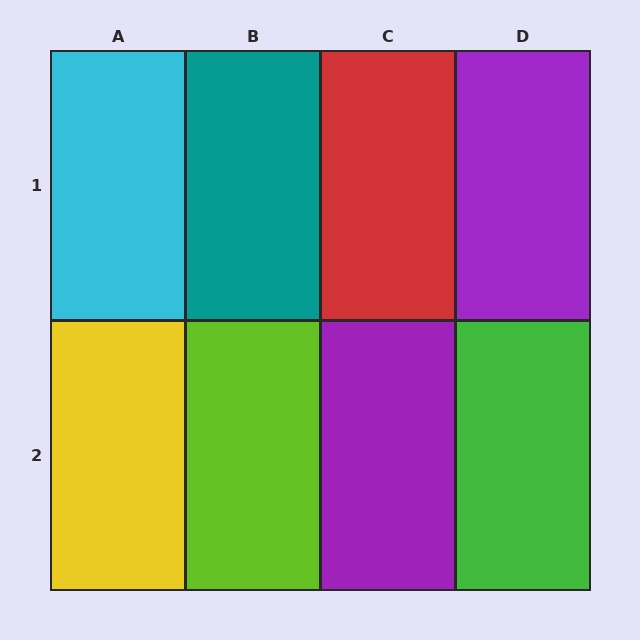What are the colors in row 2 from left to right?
Yellow, lime, purple, green.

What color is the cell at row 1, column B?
Teal.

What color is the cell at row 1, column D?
Purple.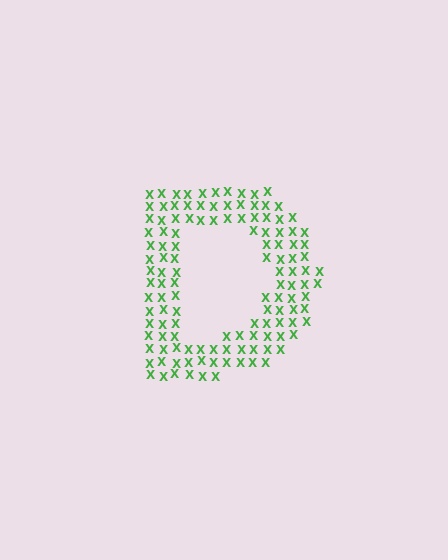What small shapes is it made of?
It is made of small letter X's.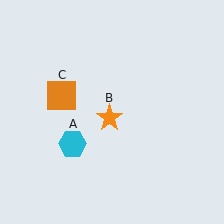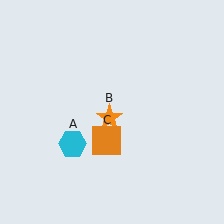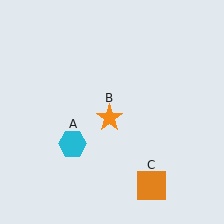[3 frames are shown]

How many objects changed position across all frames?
1 object changed position: orange square (object C).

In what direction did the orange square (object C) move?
The orange square (object C) moved down and to the right.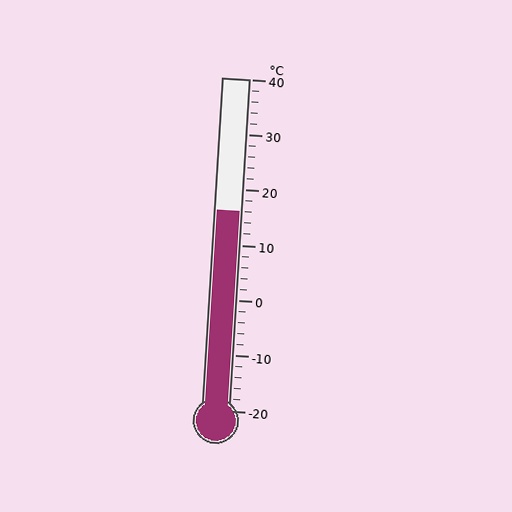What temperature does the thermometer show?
The thermometer shows approximately 16°C.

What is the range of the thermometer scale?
The thermometer scale ranges from -20°C to 40°C.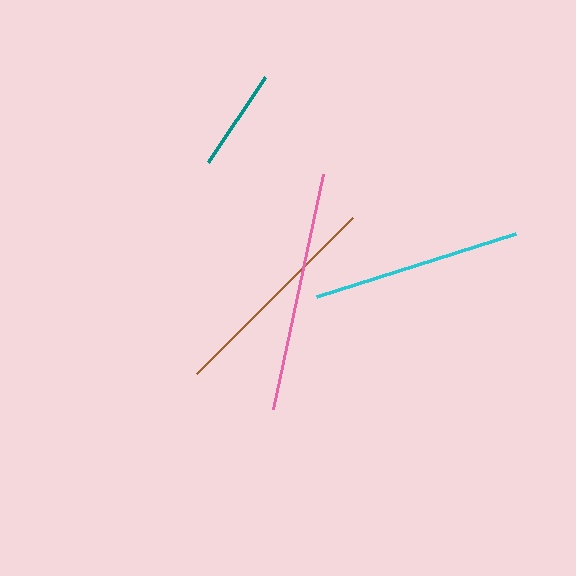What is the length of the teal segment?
The teal segment is approximately 102 pixels long.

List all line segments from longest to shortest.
From longest to shortest: pink, brown, cyan, teal.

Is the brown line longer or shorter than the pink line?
The pink line is longer than the brown line.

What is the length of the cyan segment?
The cyan segment is approximately 209 pixels long.